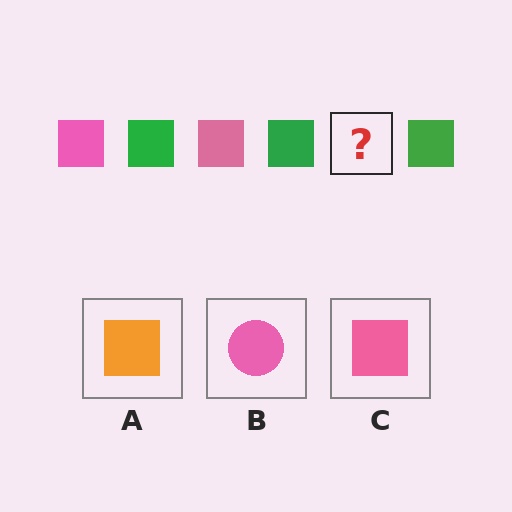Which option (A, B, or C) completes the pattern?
C.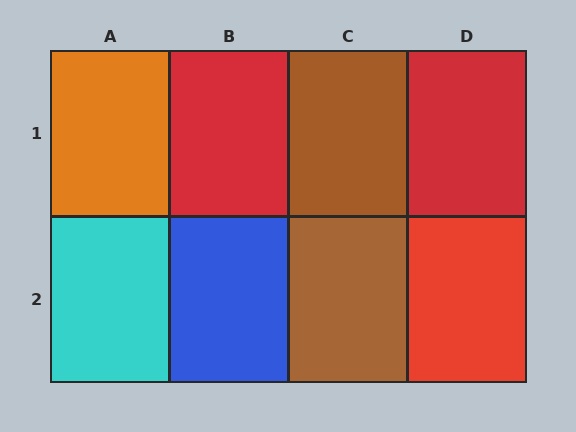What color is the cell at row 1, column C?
Brown.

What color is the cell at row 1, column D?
Red.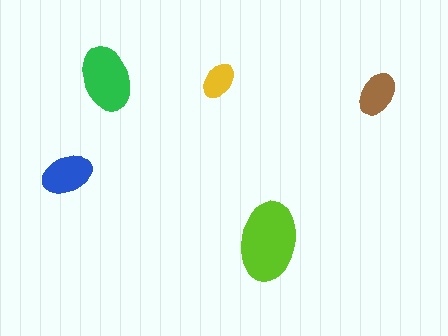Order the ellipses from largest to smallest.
the lime one, the green one, the blue one, the brown one, the yellow one.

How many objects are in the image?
There are 5 objects in the image.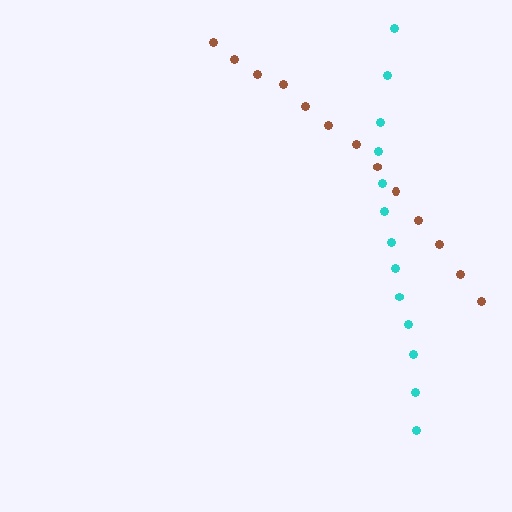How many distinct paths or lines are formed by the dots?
There are 2 distinct paths.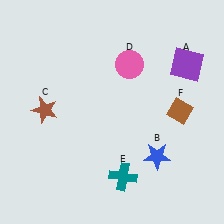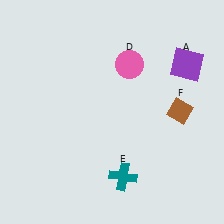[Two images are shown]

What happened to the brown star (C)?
The brown star (C) was removed in Image 2. It was in the top-left area of Image 1.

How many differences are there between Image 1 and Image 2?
There are 2 differences between the two images.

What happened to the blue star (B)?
The blue star (B) was removed in Image 2. It was in the bottom-right area of Image 1.